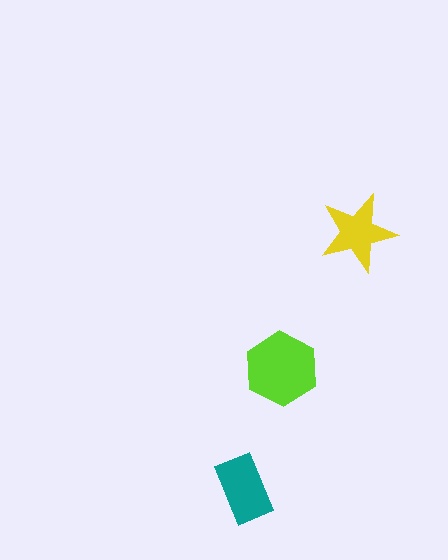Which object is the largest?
The lime hexagon.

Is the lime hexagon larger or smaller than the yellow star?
Larger.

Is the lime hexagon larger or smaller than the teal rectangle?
Larger.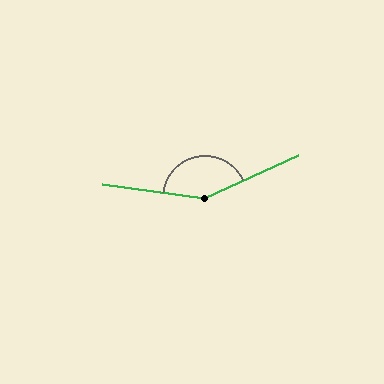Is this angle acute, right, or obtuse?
It is obtuse.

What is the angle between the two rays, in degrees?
Approximately 148 degrees.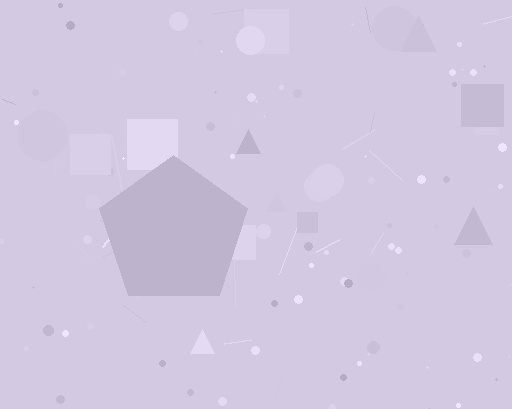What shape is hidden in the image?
A pentagon is hidden in the image.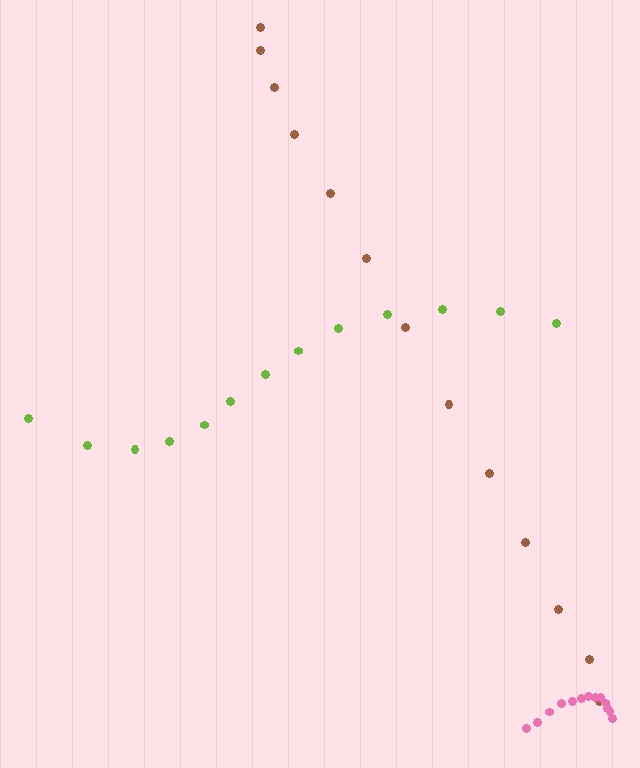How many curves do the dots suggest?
There are 3 distinct paths.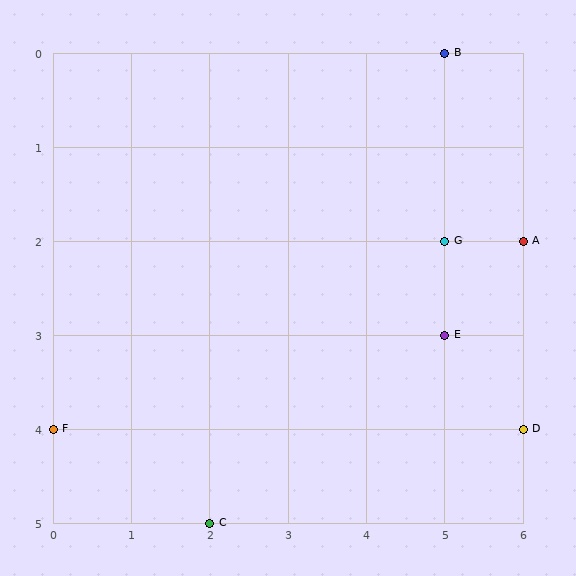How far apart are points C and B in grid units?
Points C and B are 3 columns and 5 rows apart (about 5.8 grid units diagonally).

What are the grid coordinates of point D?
Point D is at grid coordinates (6, 4).